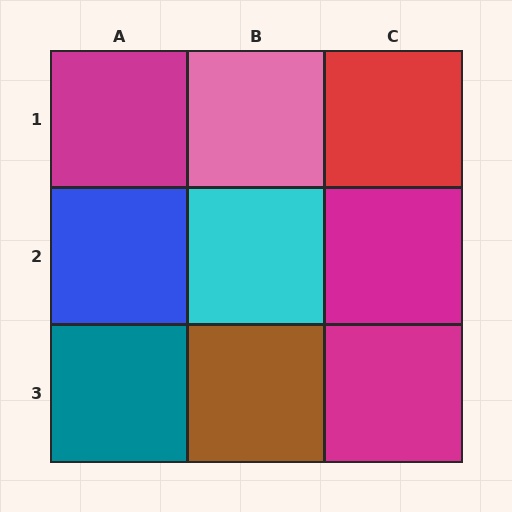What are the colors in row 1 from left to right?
Magenta, pink, red.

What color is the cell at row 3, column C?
Magenta.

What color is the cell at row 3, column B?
Brown.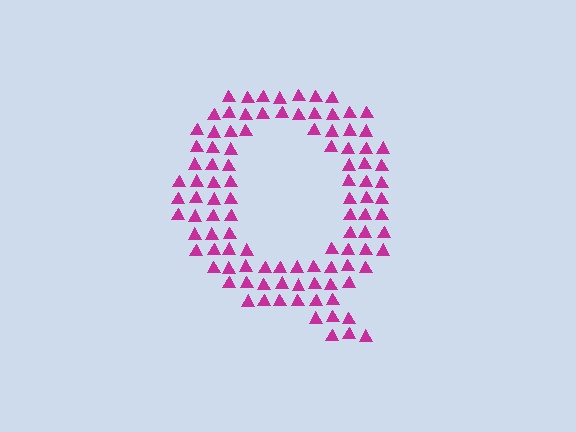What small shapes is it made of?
It is made of small triangles.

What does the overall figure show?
The overall figure shows the letter Q.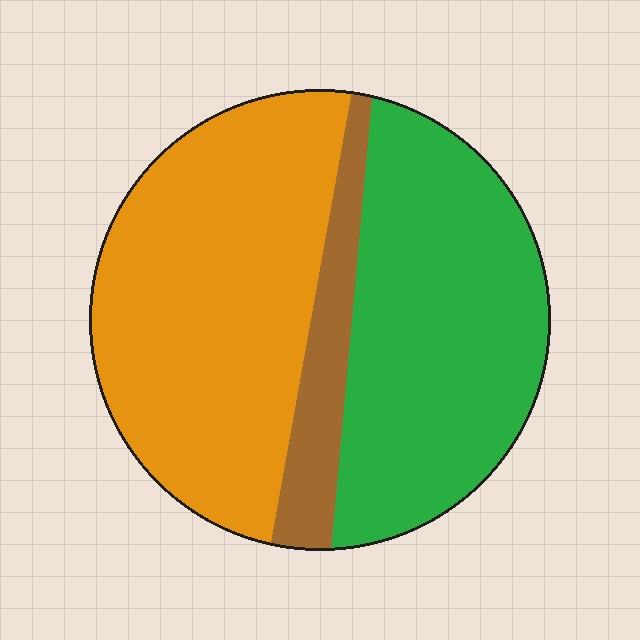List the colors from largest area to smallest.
From largest to smallest: orange, green, brown.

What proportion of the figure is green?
Green takes up between a third and a half of the figure.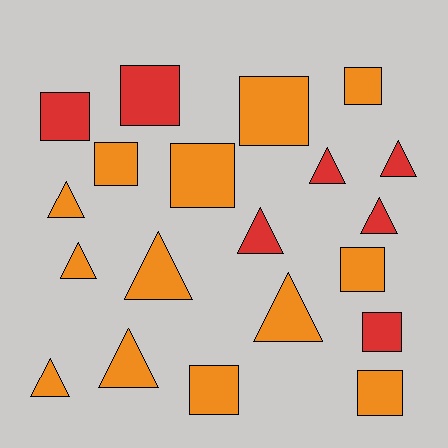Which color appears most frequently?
Orange, with 13 objects.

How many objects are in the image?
There are 20 objects.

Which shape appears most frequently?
Square, with 10 objects.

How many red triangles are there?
There are 4 red triangles.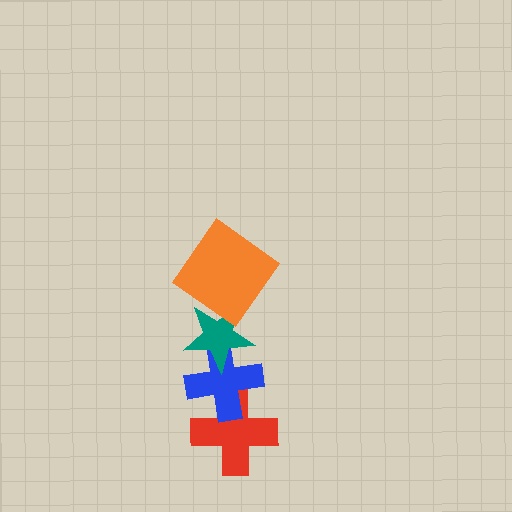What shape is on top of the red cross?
The blue cross is on top of the red cross.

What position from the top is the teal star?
The teal star is 2nd from the top.